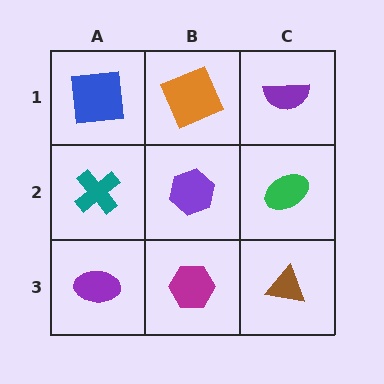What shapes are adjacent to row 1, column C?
A green ellipse (row 2, column C), an orange square (row 1, column B).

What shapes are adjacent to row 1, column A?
A teal cross (row 2, column A), an orange square (row 1, column B).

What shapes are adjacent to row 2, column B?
An orange square (row 1, column B), a magenta hexagon (row 3, column B), a teal cross (row 2, column A), a green ellipse (row 2, column C).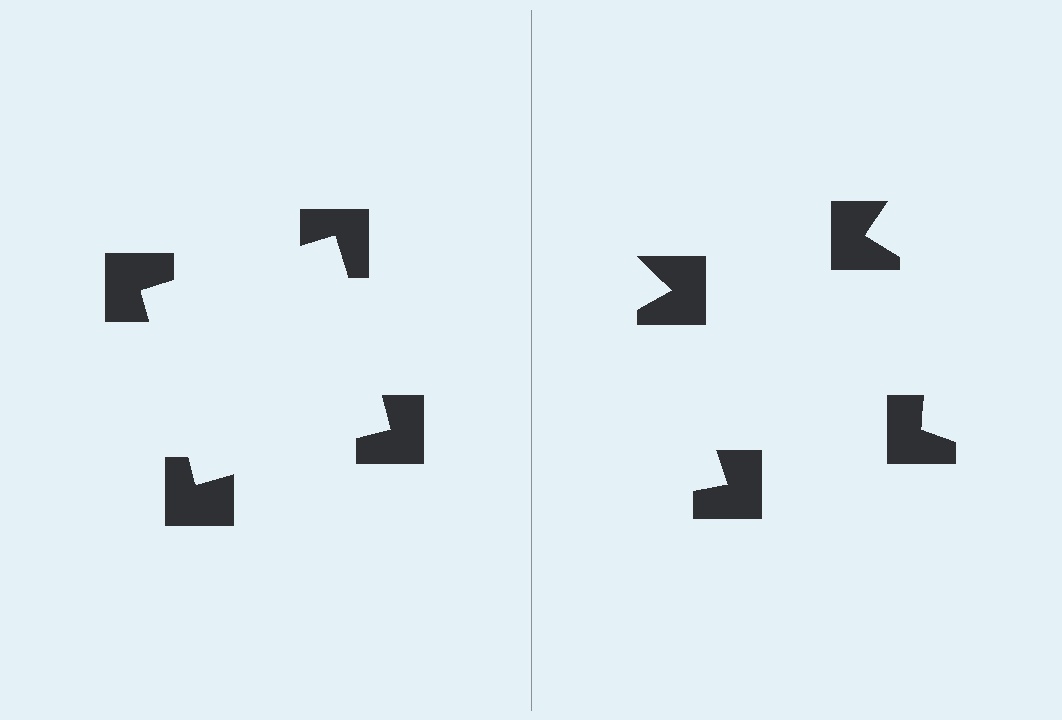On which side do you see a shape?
An illusory square appears on the left side. On the right side the wedge cuts are rotated, so no coherent shape forms.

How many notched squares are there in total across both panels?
8 — 4 on each side.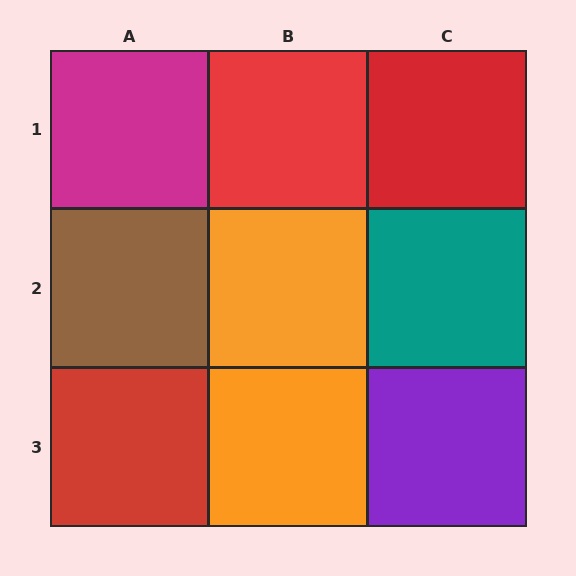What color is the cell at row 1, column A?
Magenta.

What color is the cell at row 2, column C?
Teal.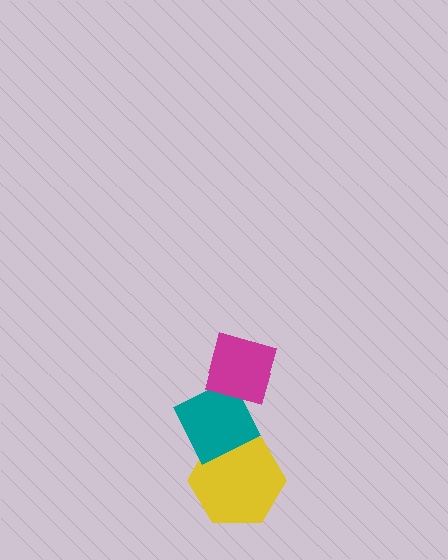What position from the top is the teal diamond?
The teal diamond is 2nd from the top.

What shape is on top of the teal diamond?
The magenta diamond is on top of the teal diamond.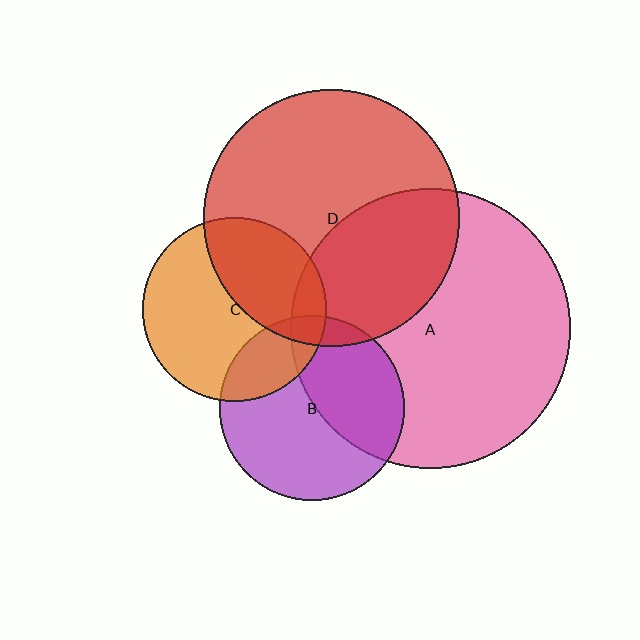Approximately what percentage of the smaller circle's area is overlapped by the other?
Approximately 10%.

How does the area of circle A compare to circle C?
Approximately 2.3 times.